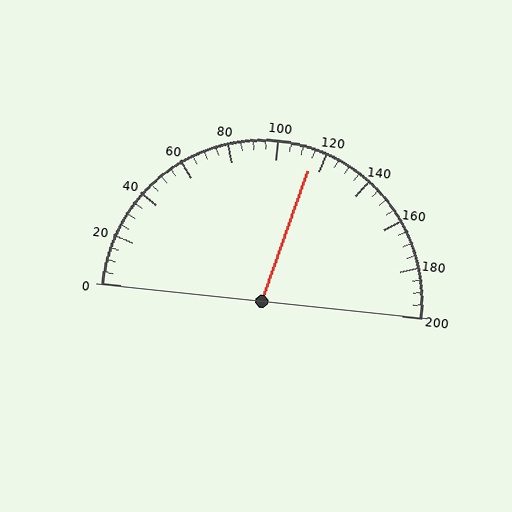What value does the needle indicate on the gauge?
The needle indicates approximately 115.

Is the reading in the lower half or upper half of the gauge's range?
The reading is in the upper half of the range (0 to 200).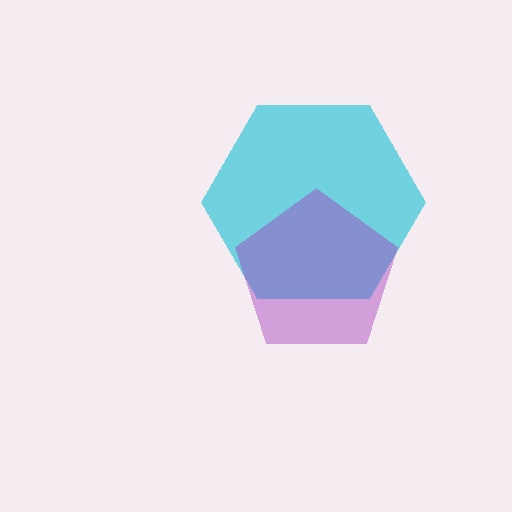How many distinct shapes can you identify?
There are 2 distinct shapes: a cyan hexagon, a purple pentagon.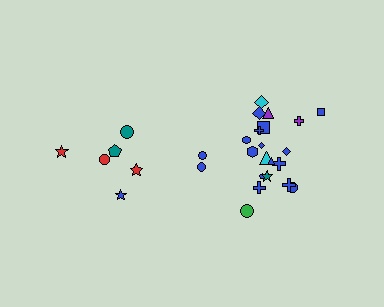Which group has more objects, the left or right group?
The right group.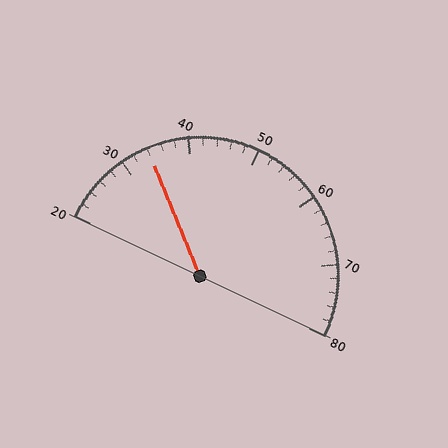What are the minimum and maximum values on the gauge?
The gauge ranges from 20 to 80.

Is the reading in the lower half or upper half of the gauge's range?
The reading is in the lower half of the range (20 to 80).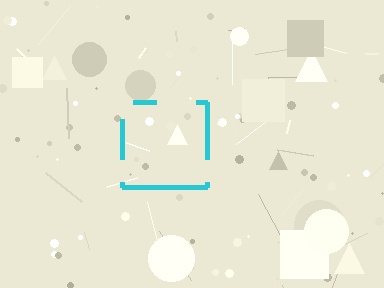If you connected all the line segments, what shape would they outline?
They would outline a square.